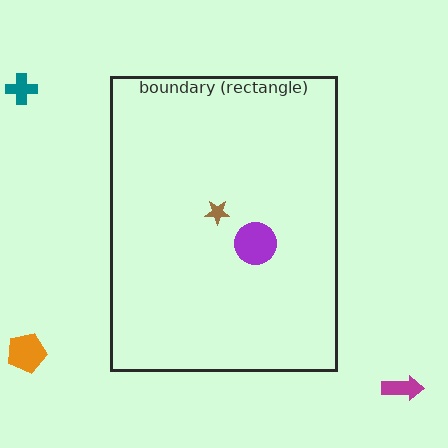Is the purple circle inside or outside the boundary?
Inside.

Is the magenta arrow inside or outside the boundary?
Outside.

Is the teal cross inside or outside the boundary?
Outside.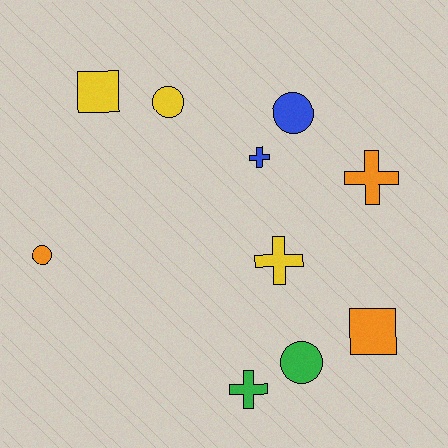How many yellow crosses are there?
There is 1 yellow cross.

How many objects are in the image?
There are 10 objects.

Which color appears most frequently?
Yellow, with 3 objects.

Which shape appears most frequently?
Cross, with 4 objects.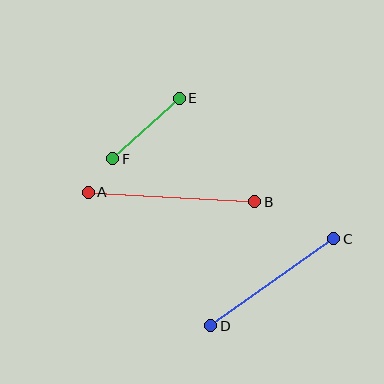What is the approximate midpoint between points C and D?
The midpoint is at approximately (272, 282) pixels.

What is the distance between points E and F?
The distance is approximately 90 pixels.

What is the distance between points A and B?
The distance is approximately 167 pixels.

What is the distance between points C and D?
The distance is approximately 151 pixels.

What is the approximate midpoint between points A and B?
The midpoint is at approximately (171, 197) pixels.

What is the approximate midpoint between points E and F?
The midpoint is at approximately (146, 128) pixels.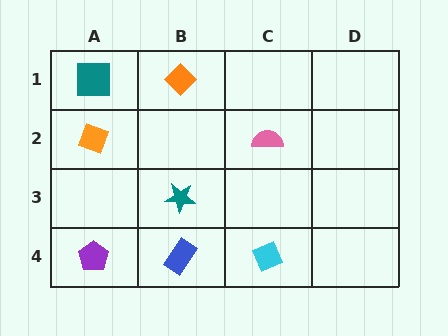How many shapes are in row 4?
3 shapes.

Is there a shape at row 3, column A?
No, that cell is empty.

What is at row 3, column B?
A teal star.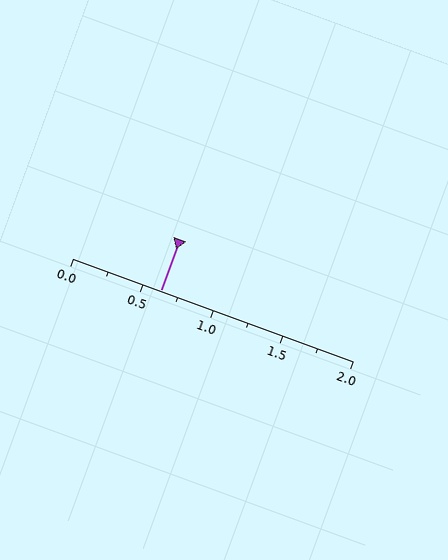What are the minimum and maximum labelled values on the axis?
The axis runs from 0.0 to 2.0.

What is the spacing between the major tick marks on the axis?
The major ticks are spaced 0.5 apart.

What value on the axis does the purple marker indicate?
The marker indicates approximately 0.62.